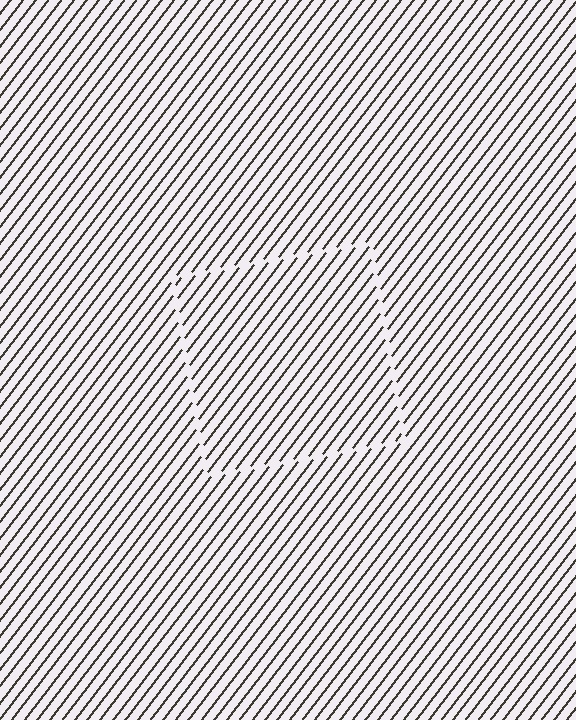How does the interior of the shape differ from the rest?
The interior of the shape contains the same grating, shifted by half a period — the contour is defined by the phase discontinuity where line-ends from the inner and outer gratings abut.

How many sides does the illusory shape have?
4 sides — the line-ends trace a square.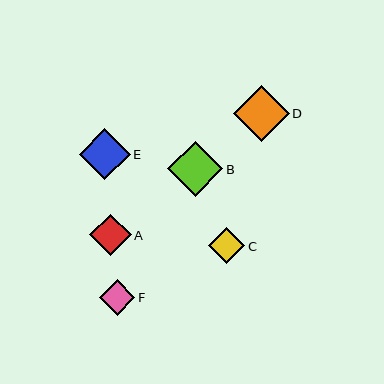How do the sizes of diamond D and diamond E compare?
Diamond D and diamond E are approximately the same size.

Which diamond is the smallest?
Diamond F is the smallest with a size of approximately 36 pixels.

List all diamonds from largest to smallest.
From largest to smallest: D, B, E, A, C, F.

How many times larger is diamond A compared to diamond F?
Diamond A is approximately 1.2 times the size of diamond F.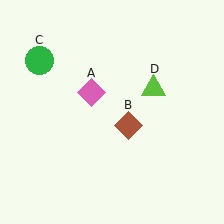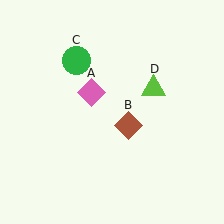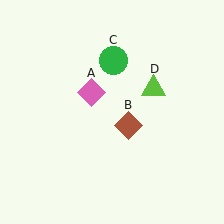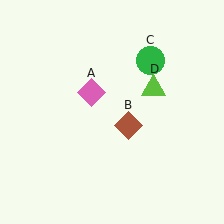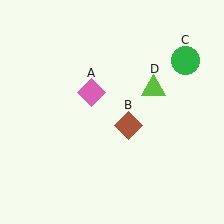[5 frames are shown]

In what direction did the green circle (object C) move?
The green circle (object C) moved right.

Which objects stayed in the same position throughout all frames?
Pink diamond (object A) and brown diamond (object B) and lime triangle (object D) remained stationary.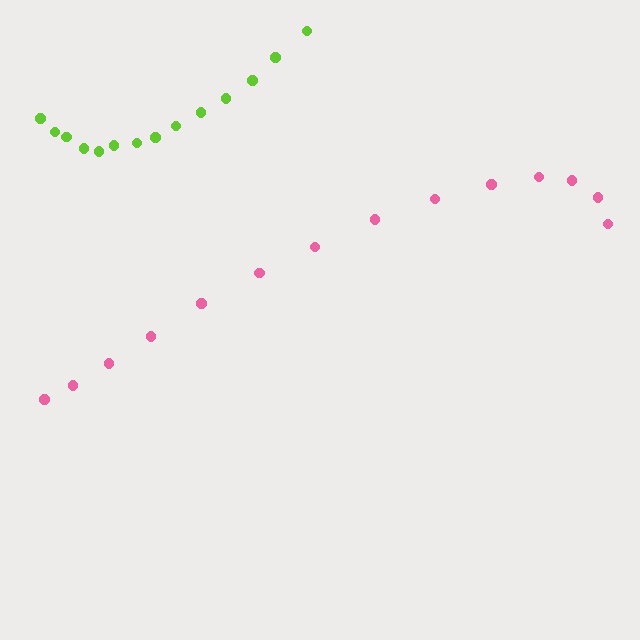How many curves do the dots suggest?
There are 2 distinct paths.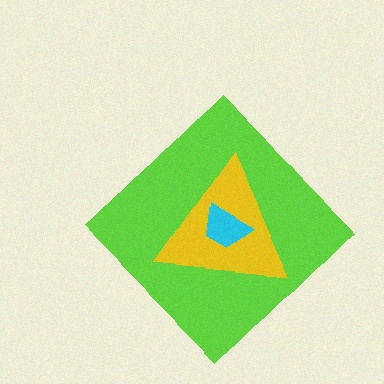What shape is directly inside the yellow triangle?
The cyan trapezoid.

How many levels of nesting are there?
3.